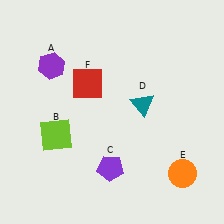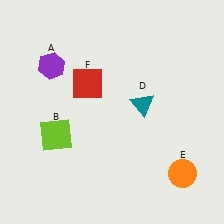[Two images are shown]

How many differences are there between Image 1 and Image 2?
There is 1 difference between the two images.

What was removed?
The purple pentagon (C) was removed in Image 2.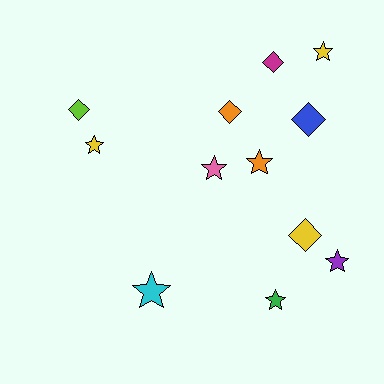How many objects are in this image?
There are 12 objects.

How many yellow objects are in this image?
There are 3 yellow objects.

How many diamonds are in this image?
There are 5 diamonds.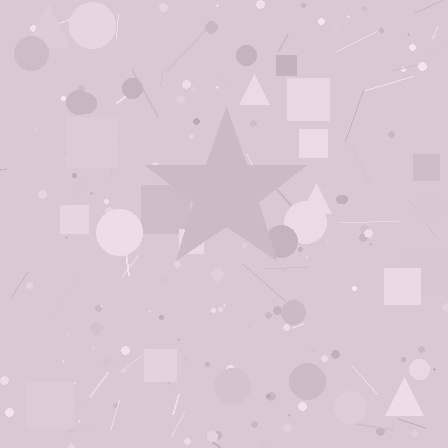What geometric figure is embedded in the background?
A star is embedded in the background.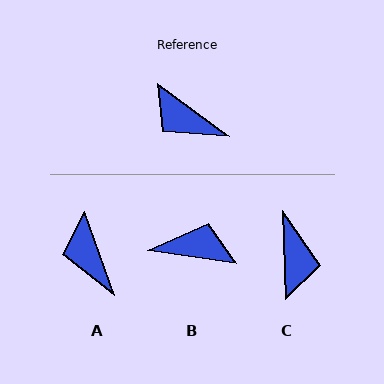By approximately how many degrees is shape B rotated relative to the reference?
Approximately 152 degrees clockwise.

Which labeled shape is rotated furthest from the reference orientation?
B, about 152 degrees away.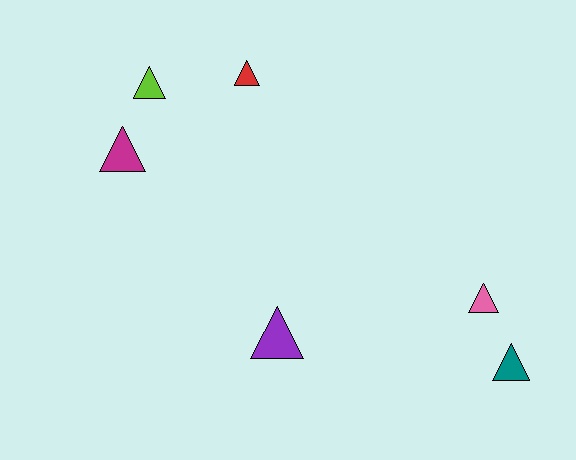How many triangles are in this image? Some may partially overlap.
There are 6 triangles.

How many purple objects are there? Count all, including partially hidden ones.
There is 1 purple object.